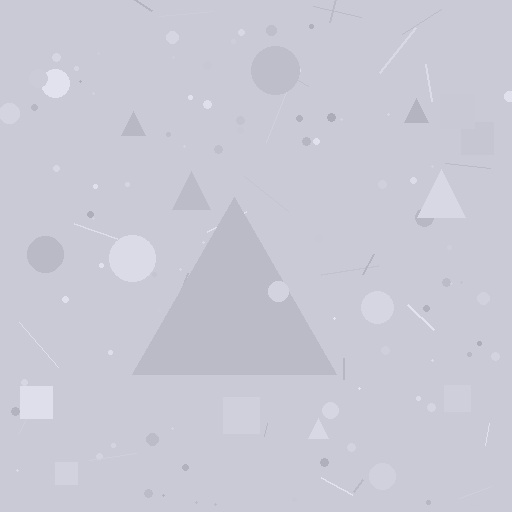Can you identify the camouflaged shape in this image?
The camouflaged shape is a triangle.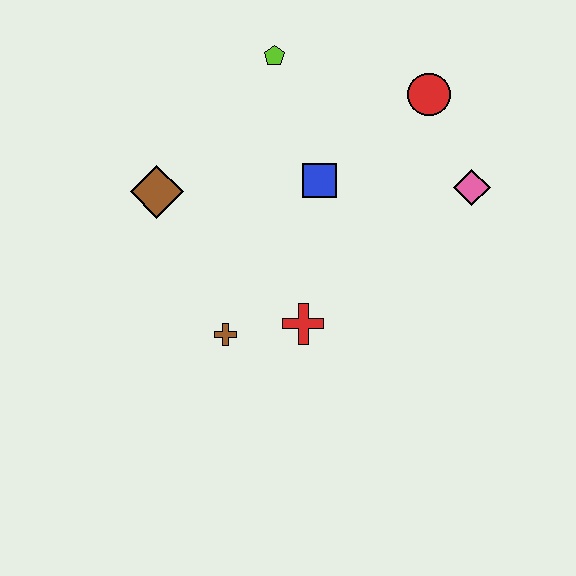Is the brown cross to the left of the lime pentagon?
Yes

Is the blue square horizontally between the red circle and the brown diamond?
Yes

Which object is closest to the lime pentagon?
The blue square is closest to the lime pentagon.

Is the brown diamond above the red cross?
Yes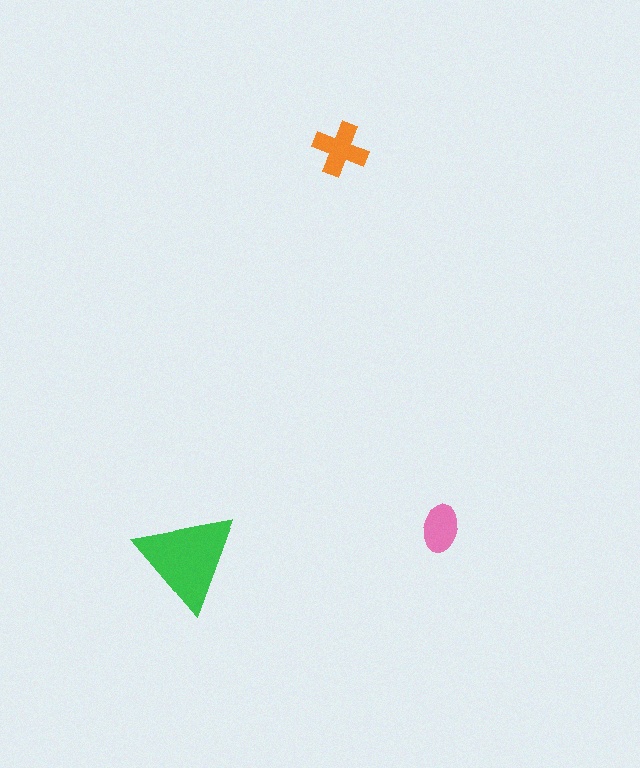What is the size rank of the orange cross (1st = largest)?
2nd.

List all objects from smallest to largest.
The pink ellipse, the orange cross, the green triangle.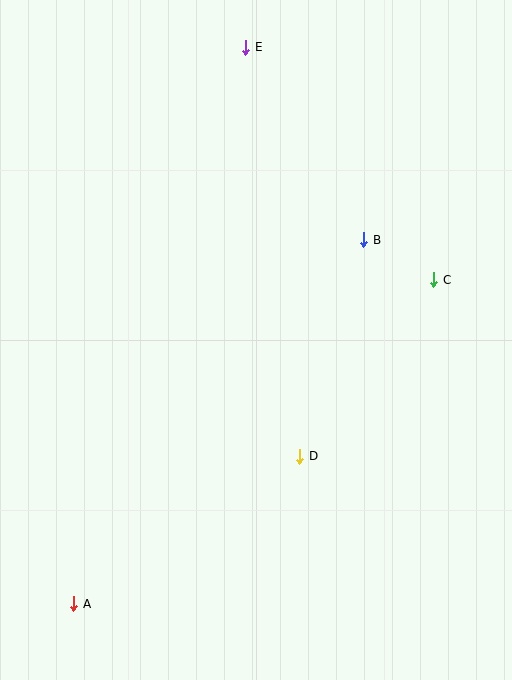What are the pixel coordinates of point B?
Point B is at (364, 240).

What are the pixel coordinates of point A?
Point A is at (74, 604).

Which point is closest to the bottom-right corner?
Point D is closest to the bottom-right corner.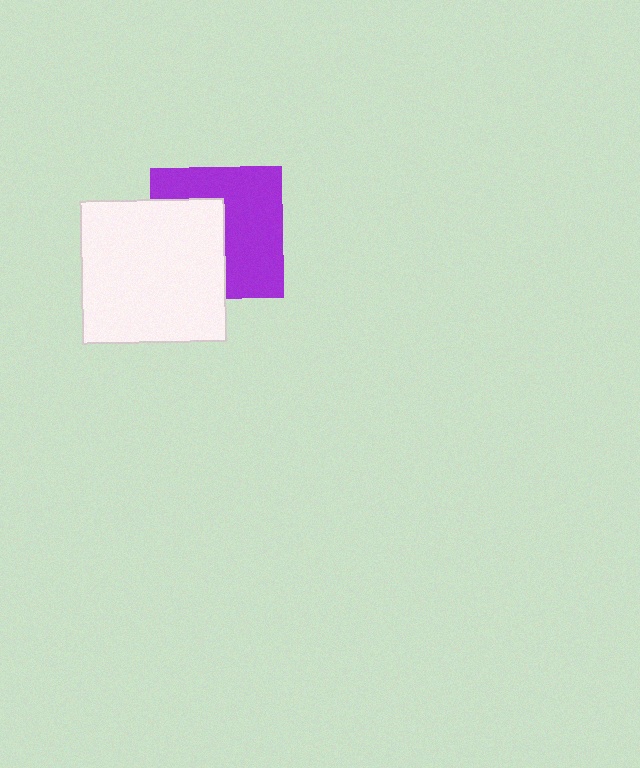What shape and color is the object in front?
The object in front is a white square.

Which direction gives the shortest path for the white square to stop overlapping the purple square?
Moving left gives the shortest separation.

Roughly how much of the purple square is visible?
About half of it is visible (roughly 57%).